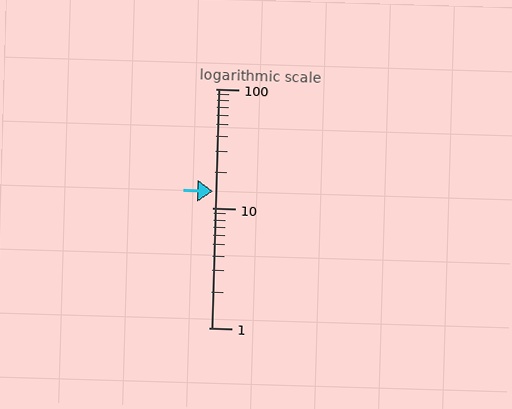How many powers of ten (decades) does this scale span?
The scale spans 2 decades, from 1 to 100.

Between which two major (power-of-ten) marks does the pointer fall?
The pointer is between 10 and 100.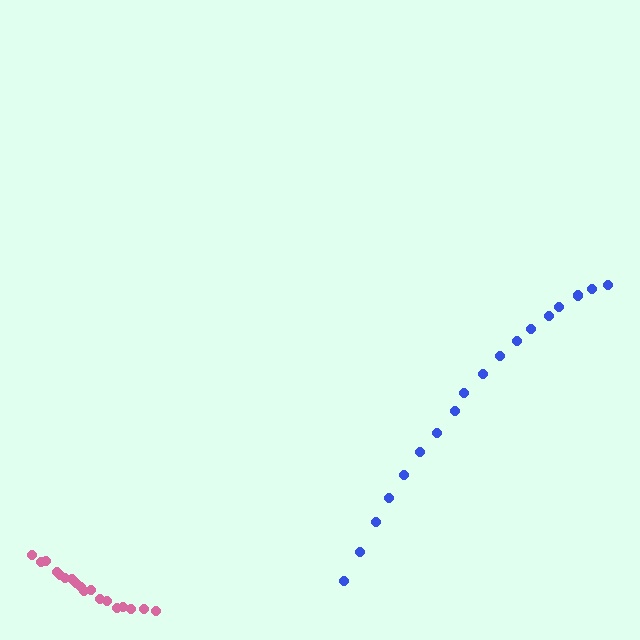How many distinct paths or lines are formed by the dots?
There are 2 distinct paths.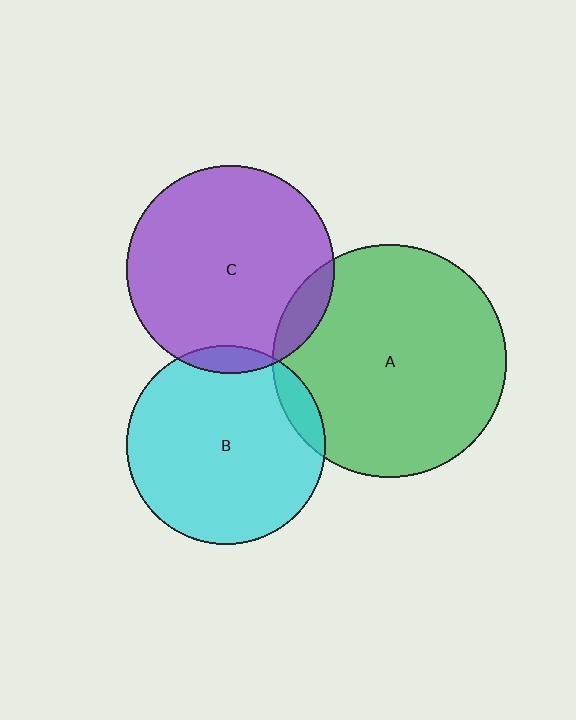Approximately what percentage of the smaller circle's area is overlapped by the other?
Approximately 10%.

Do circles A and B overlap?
Yes.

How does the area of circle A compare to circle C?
Approximately 1.3 times.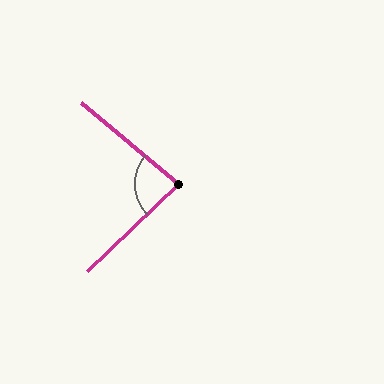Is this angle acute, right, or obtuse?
It is acute.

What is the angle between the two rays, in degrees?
Approximately 84 degrees.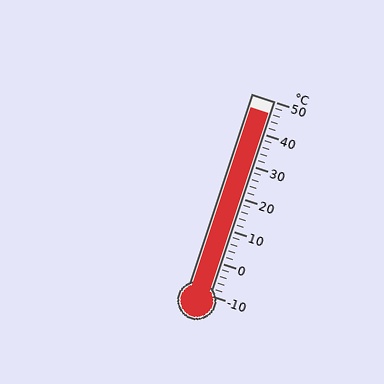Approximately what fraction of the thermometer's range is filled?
The thermometer is filled to approximately 95% of its range.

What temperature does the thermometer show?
The thermometer shows approximately 46°C.